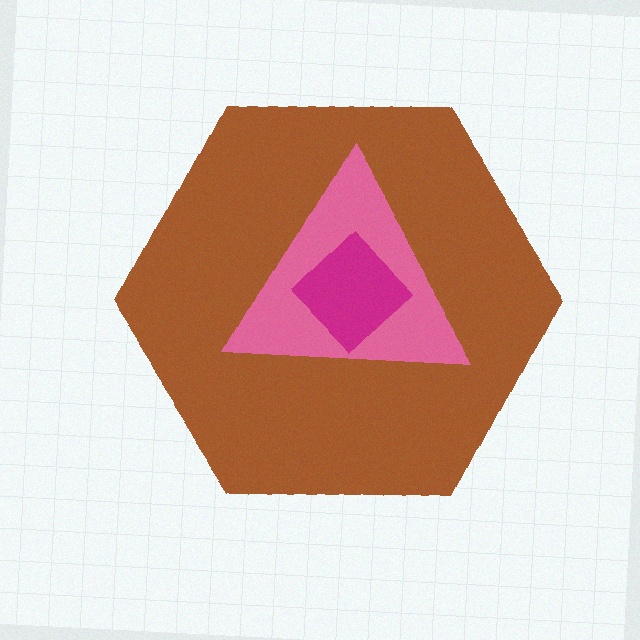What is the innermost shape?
The magenta diamond.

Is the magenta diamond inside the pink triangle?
Yes.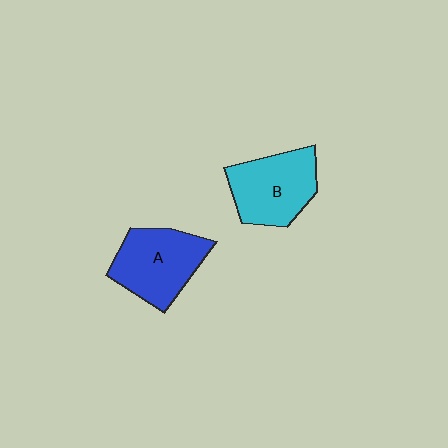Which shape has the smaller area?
Shape B (cyan).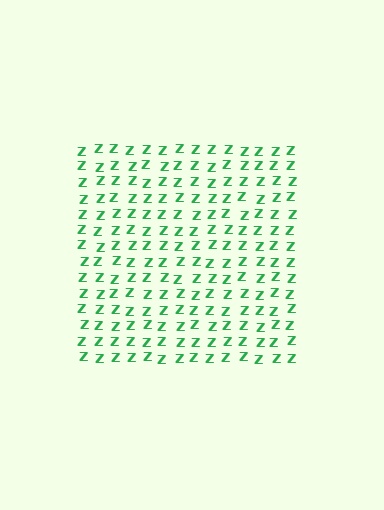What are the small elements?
The small elements are letter Z's.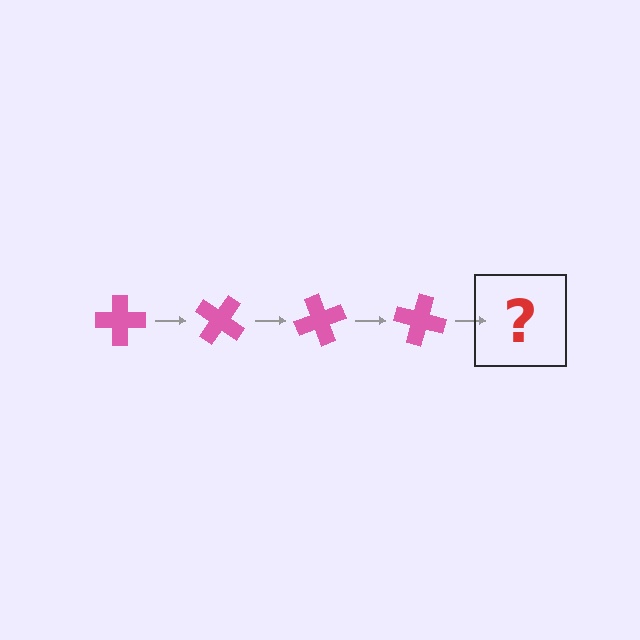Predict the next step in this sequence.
The next step is a pink cross rotated 140 degrees.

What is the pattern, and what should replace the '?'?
The pattern is that the cross rotates 35 degrees each step. The '?' should be a pink cross rotated 140 degrees.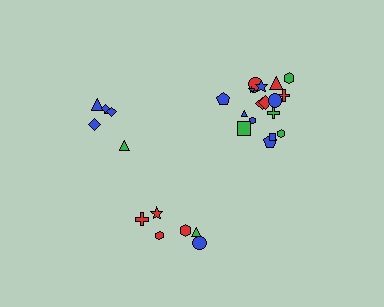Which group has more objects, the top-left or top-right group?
The top-right group.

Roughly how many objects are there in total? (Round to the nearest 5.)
Roughly 30 objects in total.